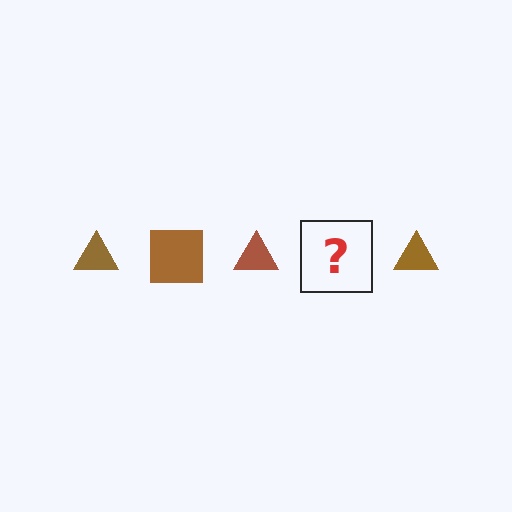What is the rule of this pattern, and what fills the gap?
The rule is that the pattern cycles through triangle, square shapes in brown. The gap should be filled with a brown square.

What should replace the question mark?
The question mark should be replaced with a brown square.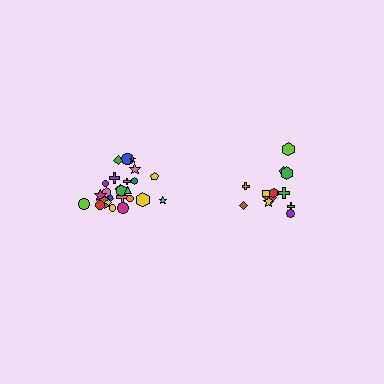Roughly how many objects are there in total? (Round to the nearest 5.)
Roughly 35 objects in total.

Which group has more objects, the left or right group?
The left group.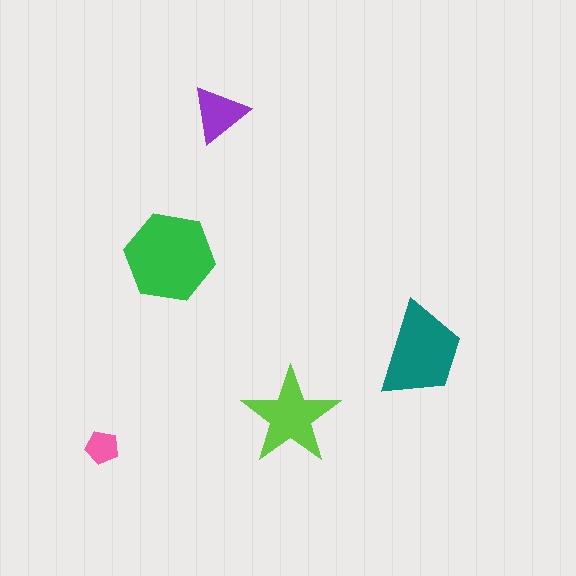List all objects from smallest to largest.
The pink pentagon, the purple triangle, the lime star, the teal trapezoid, the green hexagon.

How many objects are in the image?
There are 5 objects in the image.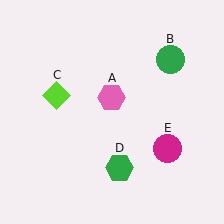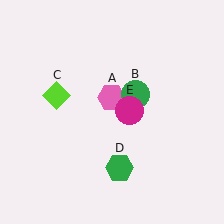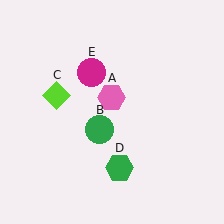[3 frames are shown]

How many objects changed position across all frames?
2 objects changed position: green circle (object B), magenta circle (object E).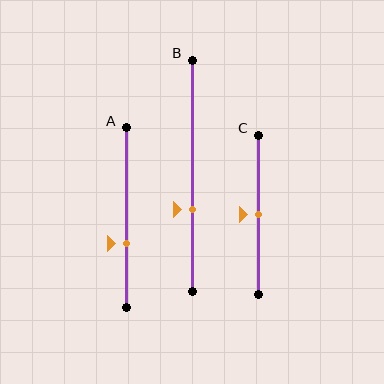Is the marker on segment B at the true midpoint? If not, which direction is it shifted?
No, the marker on segment B is shifted downward by about 15% of the segment length.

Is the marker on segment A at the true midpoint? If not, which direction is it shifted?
No, the marker on segment A is shifted downward by about 14% of the segment length.